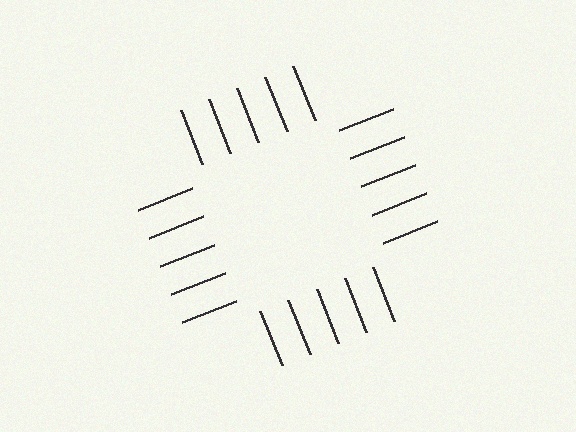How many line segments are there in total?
20 — 5 along each of the 4 edges.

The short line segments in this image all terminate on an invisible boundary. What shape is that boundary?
An illusory square — the line segments terminate on its edges but no continuous stroke is drawn.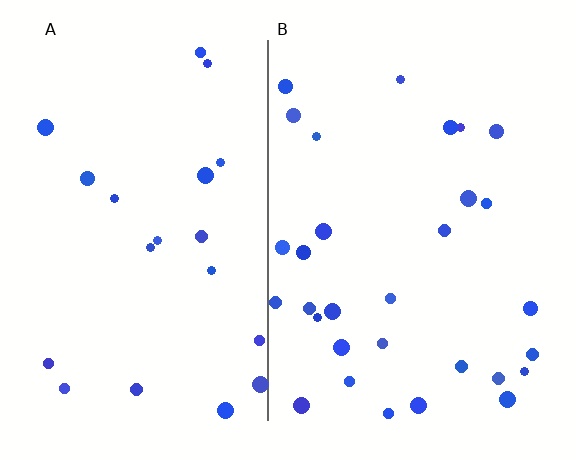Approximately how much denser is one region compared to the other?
Approximately 1.5× — region B over region A.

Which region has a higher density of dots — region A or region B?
B (the right).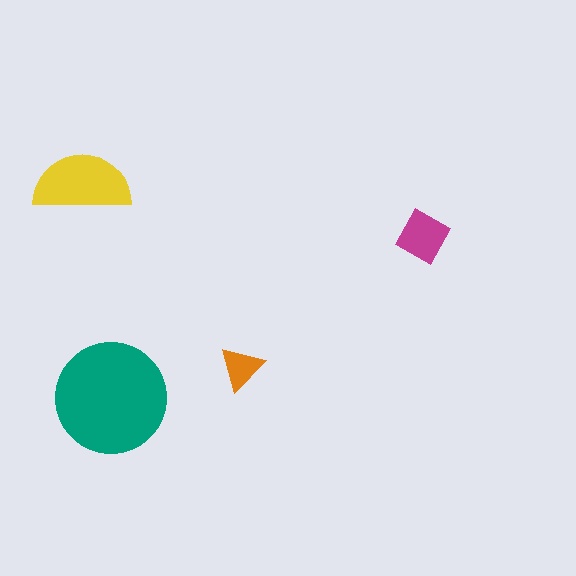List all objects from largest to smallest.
The teal circle, the yellow semicircle, the magenta diamond, the orange triangle.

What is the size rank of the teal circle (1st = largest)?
1st.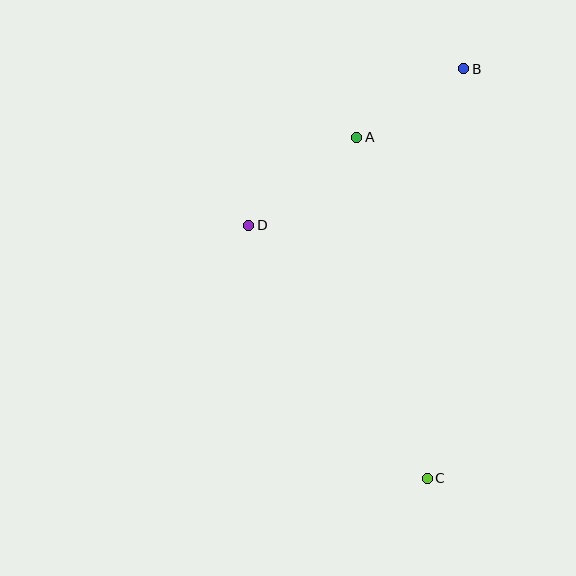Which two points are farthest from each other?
Points B and C are farthest from each other.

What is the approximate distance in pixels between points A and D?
The distance between A and D is approximately 139 pixels.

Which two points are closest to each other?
Points A and B are closest to each other.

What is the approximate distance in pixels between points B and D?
The distance between B and D is approximately 266 pixels.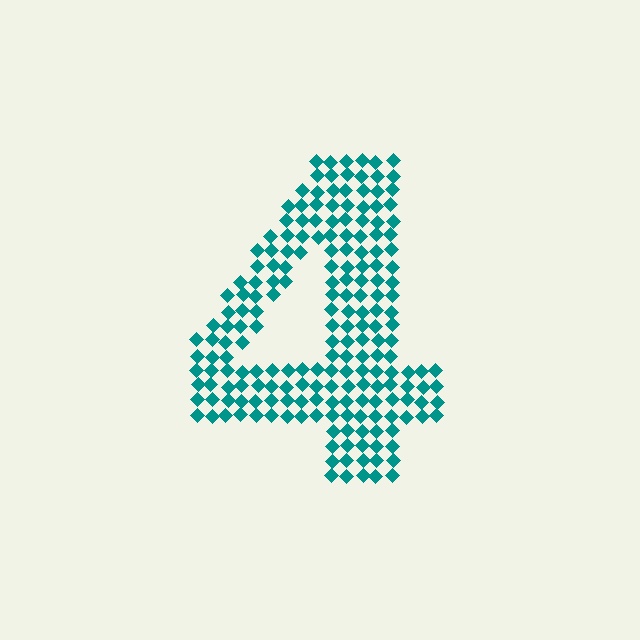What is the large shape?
The large shape is the digit 4.